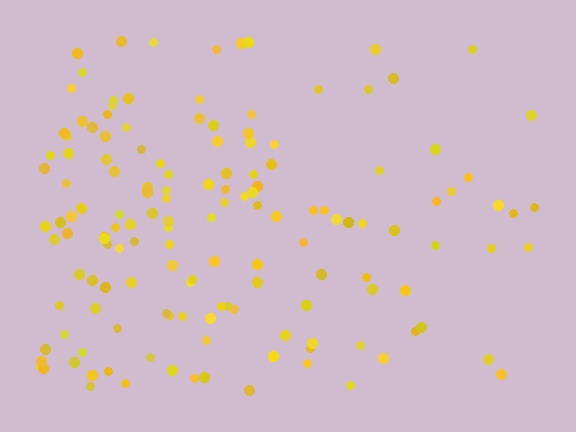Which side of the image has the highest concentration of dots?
The left.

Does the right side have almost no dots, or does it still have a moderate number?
Still a moderate number, just noticeably fewer than the left.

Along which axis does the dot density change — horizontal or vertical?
Horizontal.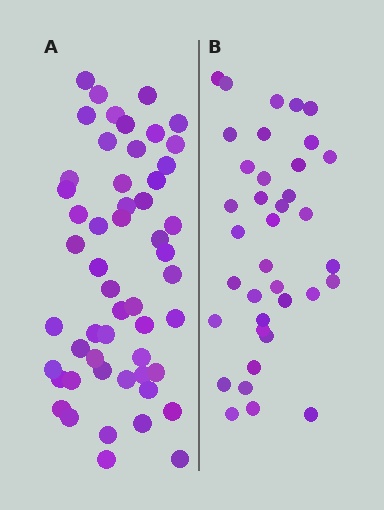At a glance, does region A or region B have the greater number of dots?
Region A (the left region) has more dots.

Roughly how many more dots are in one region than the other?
Region A has approximately 15 more dots than region B.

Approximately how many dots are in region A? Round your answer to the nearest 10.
About 50 dots. (The exact count is 53, which rounds to 50.)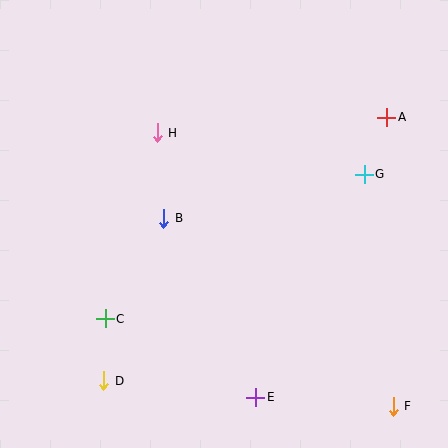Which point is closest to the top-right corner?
Point A is closest to the top-right corner.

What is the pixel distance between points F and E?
The distance between F and E is 138 pixels.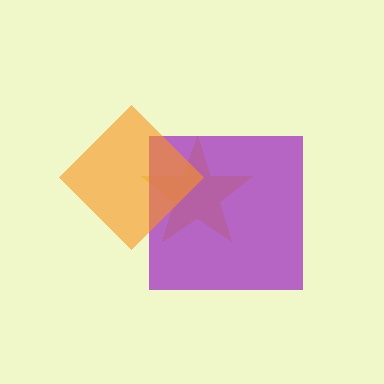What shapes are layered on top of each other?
The layered shapes are: a yellow star, a purple square, an orange diamond.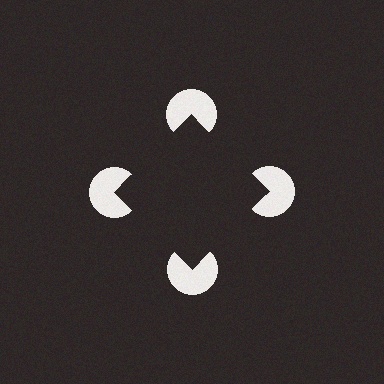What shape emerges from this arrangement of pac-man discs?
An illusory square — its edges are inferred from the aligned wedge cuts in the pac-man discs, not physically drawn.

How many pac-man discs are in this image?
There are 4 — one at each vertex of the illusory square.